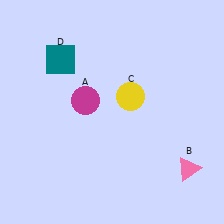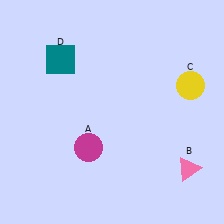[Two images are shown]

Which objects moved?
The objects that moved are: the magenta circle (A), the yellow circle (C).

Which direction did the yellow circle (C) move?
The yellow circle (C) moved right.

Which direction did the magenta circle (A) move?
The magenta circle (A) moved down.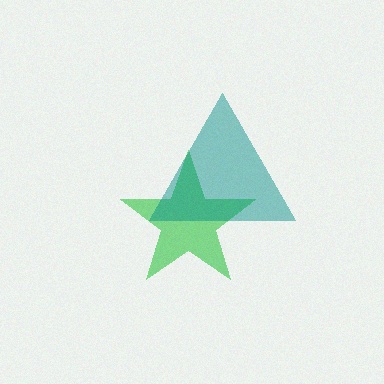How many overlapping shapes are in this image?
There are 2 overlapping shapes in the image.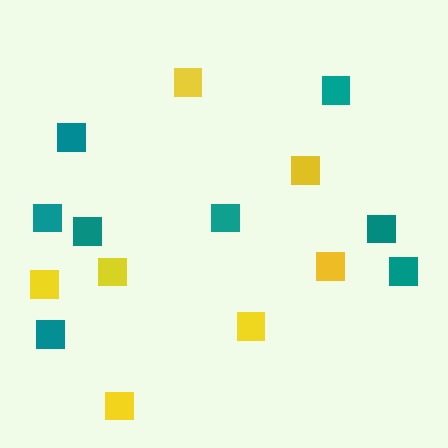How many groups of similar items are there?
There are 2 groups: one group of yellow squares (7) and one group of teal squares (8).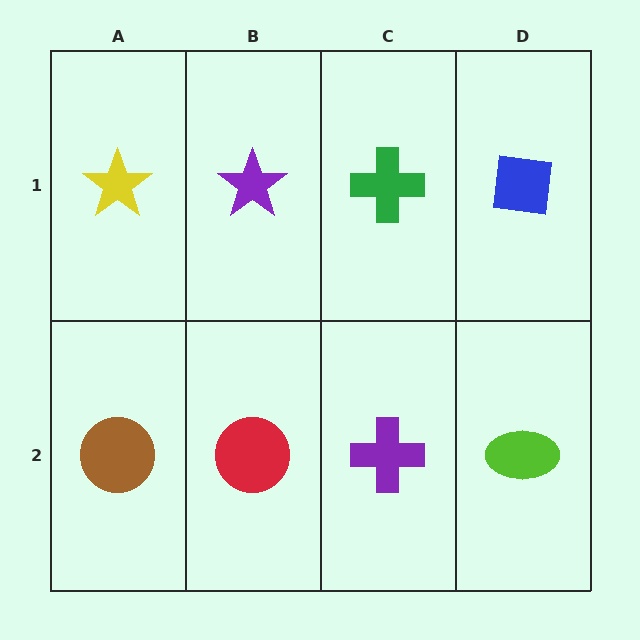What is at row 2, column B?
A red circle.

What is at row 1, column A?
A yellow star.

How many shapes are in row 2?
4 shapes.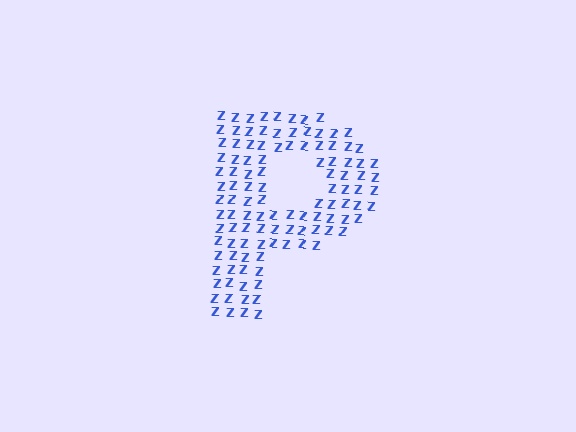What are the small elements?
The small elements are letter Z's.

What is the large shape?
The large shape is the letter P.